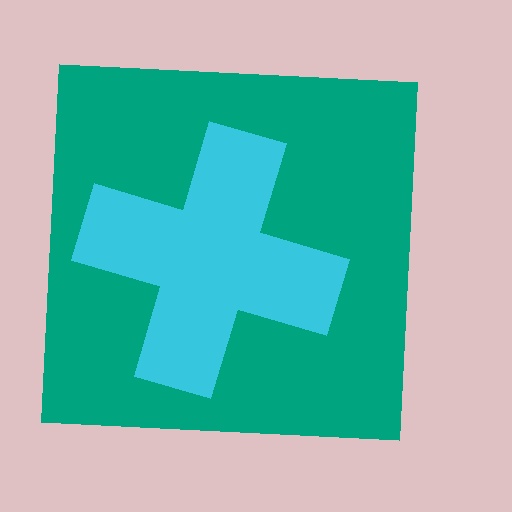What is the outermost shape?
The teal square.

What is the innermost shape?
The cyan cross.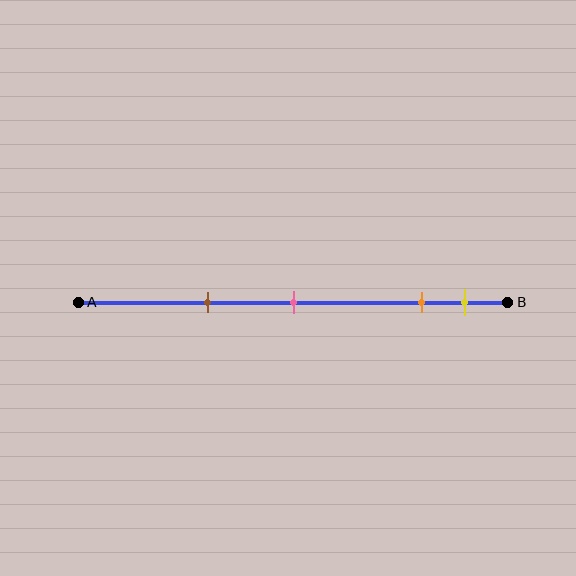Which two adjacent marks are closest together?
The orange and yellow marks are the closest adjacent pair.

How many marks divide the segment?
There are 4 marks dividing the segment.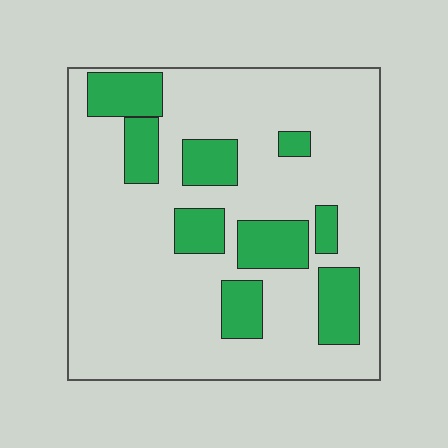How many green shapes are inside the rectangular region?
9.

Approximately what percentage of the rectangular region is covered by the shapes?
Approximately 20%.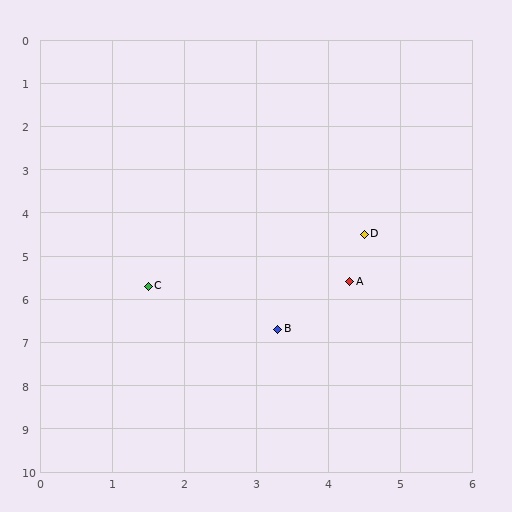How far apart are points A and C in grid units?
Points A and C are about 2.8 grid units apart.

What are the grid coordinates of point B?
Point B is at approximately (3.3, 6.7).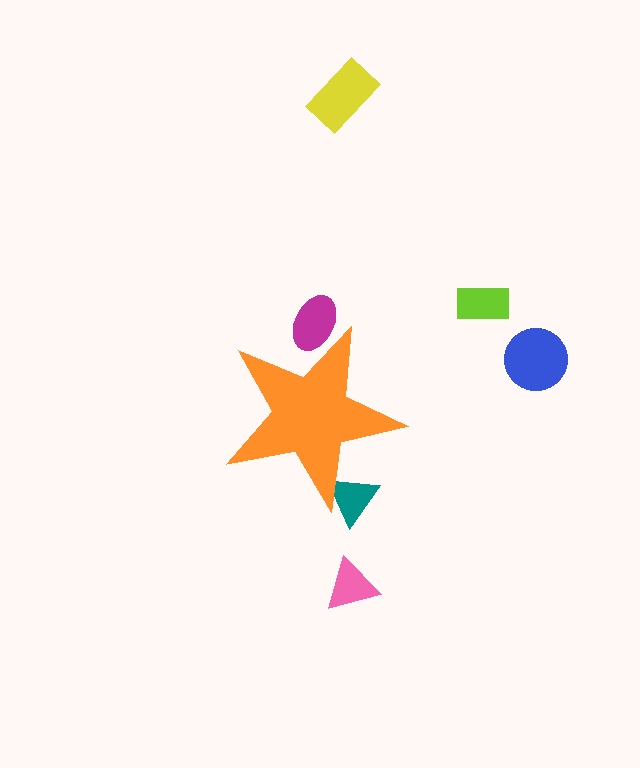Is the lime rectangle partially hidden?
No, the lime rectangle is fully visible.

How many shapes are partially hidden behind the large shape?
2 shapes are partially hidden.